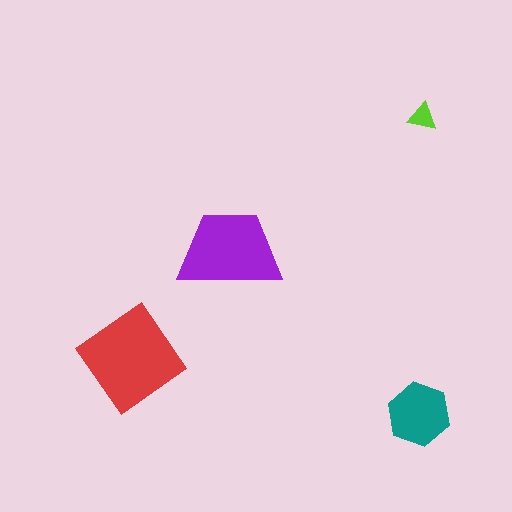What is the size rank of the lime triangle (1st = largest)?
4th.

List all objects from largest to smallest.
The red diamond, the purple trapezoid, the teal hexagon, the lime triangle.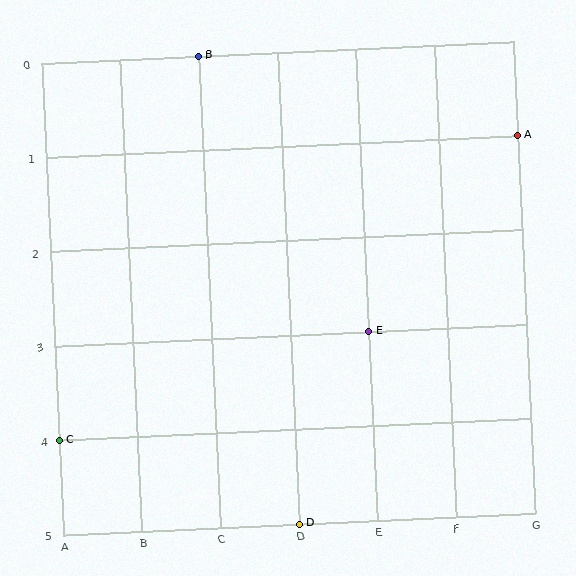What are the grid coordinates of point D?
Point D is at grid coordinates (D, 5).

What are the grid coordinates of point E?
Point E is at grid coordinates (E, 3).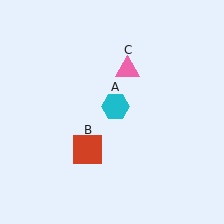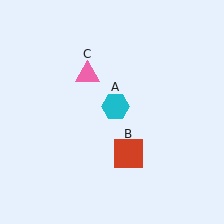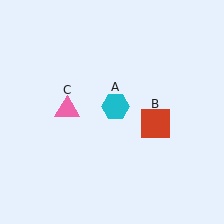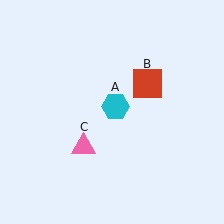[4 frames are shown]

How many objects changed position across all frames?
2 objects changed position: red square (object B), pink triangle (object C).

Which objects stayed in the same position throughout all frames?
Cyan hexagon (object A) remained stationary.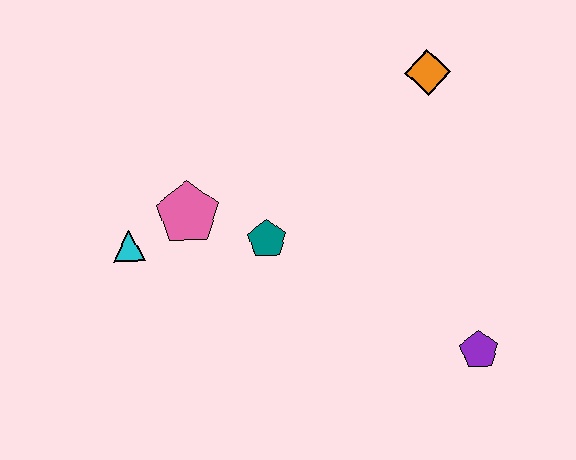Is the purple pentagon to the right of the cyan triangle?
Yes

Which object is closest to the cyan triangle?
The pink pentagon is closest to the cyan triangle.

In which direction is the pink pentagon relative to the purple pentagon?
The pink pentagon is to the left of the purple pentagon.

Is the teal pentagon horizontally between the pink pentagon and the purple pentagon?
Yes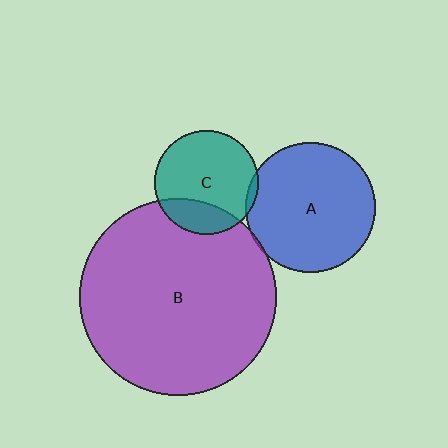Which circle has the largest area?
Circle B (purple).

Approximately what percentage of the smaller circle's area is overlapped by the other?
Approximately 5%.